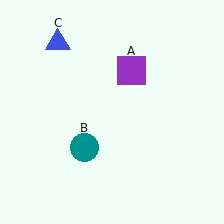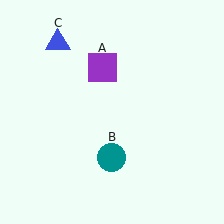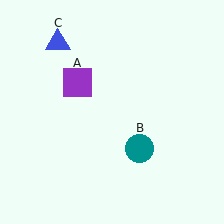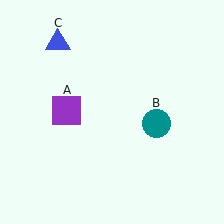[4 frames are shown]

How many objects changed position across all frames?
2 objects changed position: purple square (object A), teal circle (object B).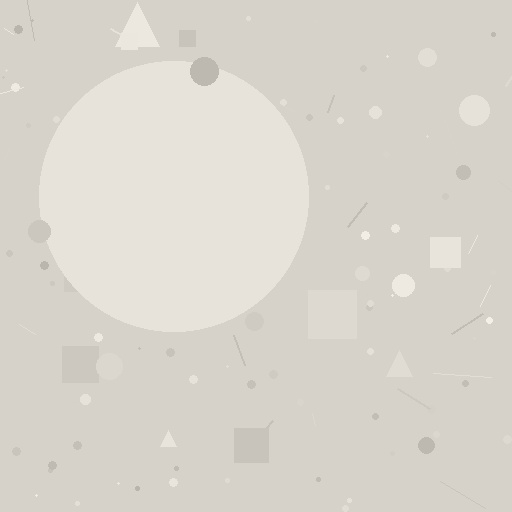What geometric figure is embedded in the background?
A circle is embedded in the background.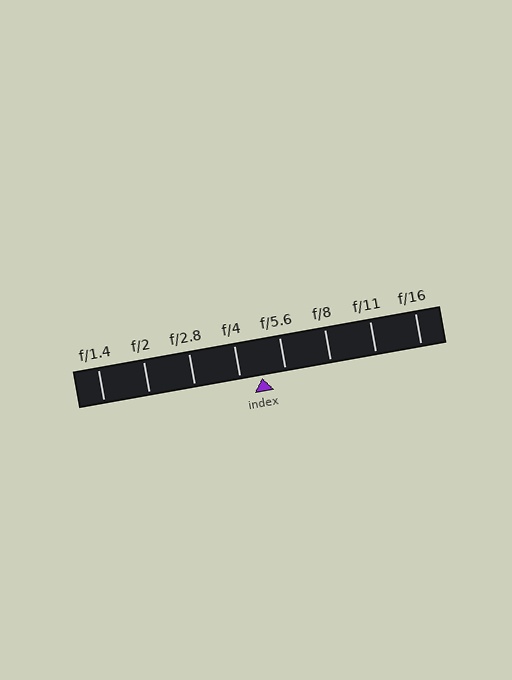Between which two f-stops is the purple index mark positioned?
The index mark is between f/4 and f/5.6.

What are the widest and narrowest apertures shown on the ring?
The widest aperture shown is f/1.4 and the narrowest is f/16.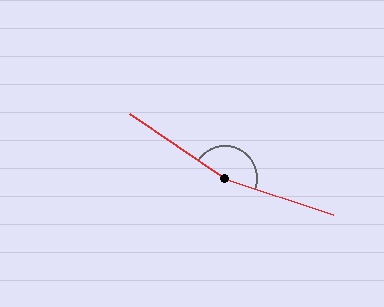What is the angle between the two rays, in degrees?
Approximately 164 degrees.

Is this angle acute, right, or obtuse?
It is obtuse.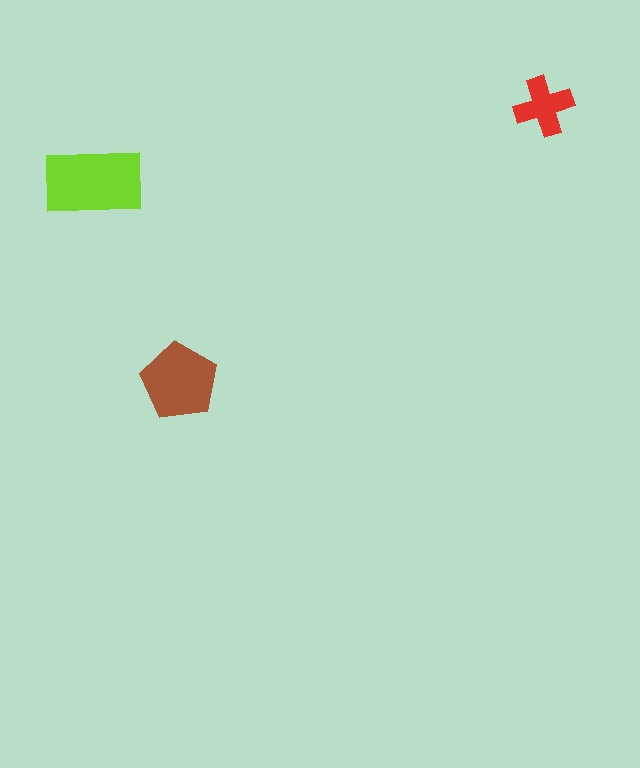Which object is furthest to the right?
The red cross is rightmost.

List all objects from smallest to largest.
The red cross, the brown pentagon, the lime rectangle.